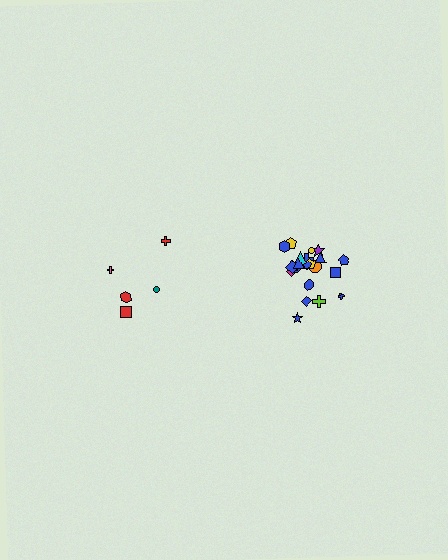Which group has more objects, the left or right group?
The right group.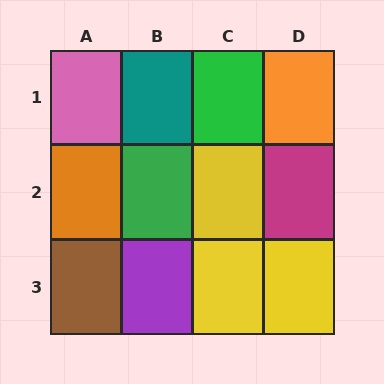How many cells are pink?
1 cell is pink.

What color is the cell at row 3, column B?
Purple.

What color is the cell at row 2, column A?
Orange.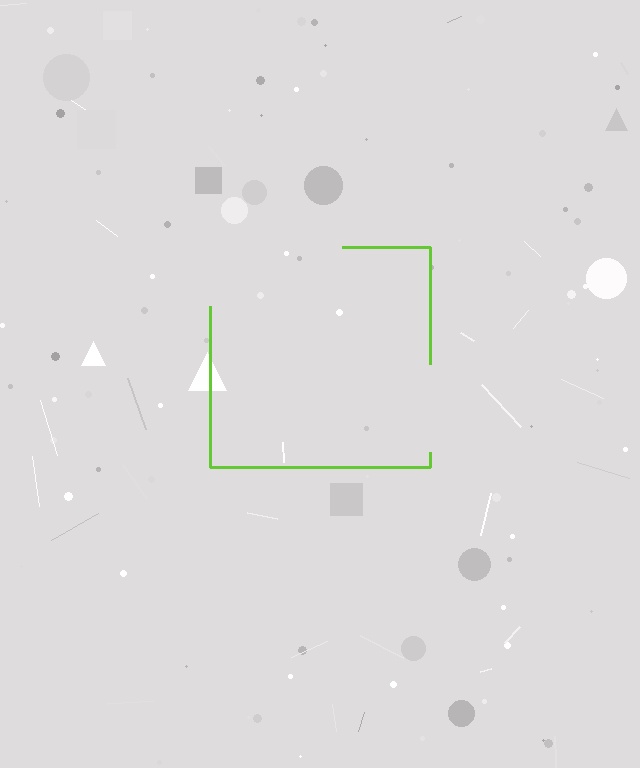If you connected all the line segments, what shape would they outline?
They would outline a square.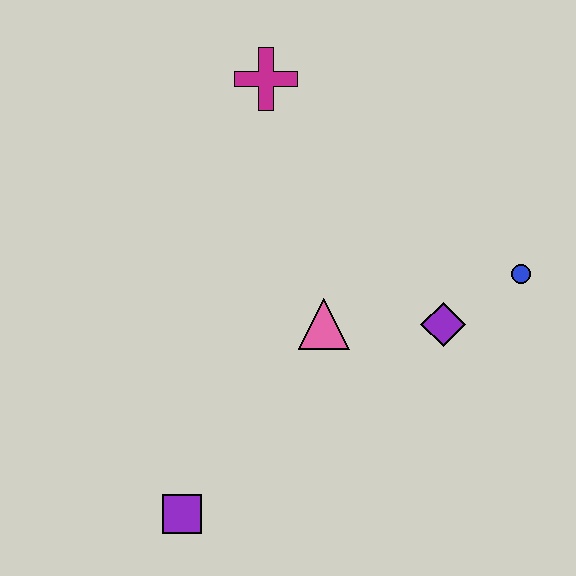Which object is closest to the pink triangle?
The purple diamond is closest to the pink triangle.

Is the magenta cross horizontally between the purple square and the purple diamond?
Yes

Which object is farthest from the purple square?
The magenta cross is farthest from the purple square.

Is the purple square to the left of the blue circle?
Yes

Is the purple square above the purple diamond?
No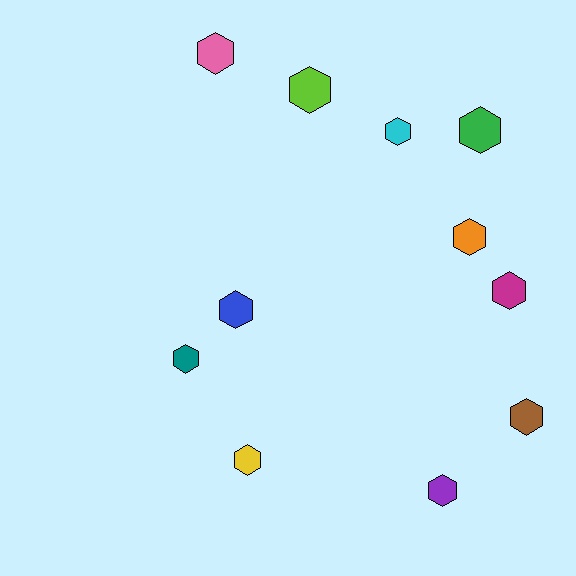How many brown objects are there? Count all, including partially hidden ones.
There is 1 brown object.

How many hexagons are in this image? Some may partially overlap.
There are 11 hexagons.